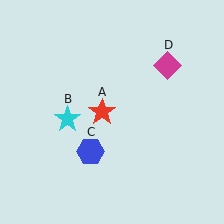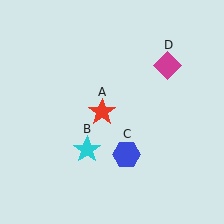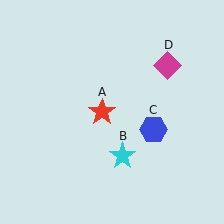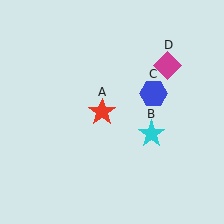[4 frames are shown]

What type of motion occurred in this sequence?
The cyan star (object B), blue hexagon (object C) rotated counterclockwise around the center of the scene.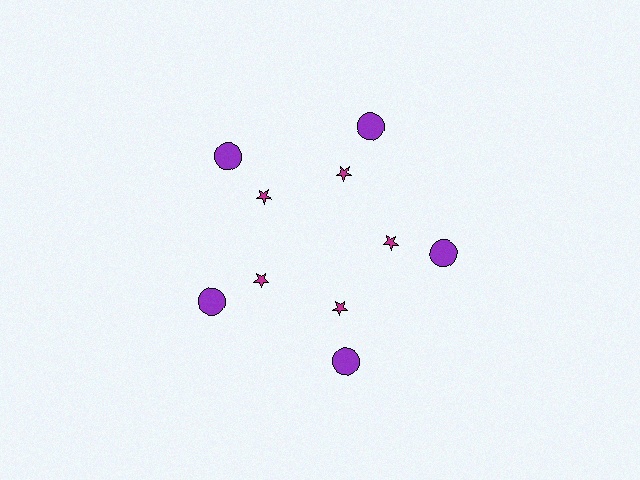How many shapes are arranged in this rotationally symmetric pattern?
There are 10 shapes, arranged in 5 groups of 2.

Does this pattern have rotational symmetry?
Yes, this pattern has 5-fold rotational symmetry. It looks the same after rotating 72 degrees around the center.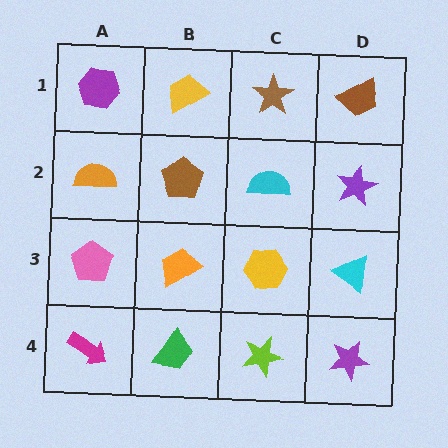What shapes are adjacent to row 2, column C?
A brown star (row 1, column C), a yellow hexagon (row 3, column C), a brown pentagon (row 2, column B), a purple star (row 2, column D).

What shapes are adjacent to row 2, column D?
A brown trapezoid (row 1, column D), a cyan triangle (row 3, column D), a cyan semicircle (row 2, column C).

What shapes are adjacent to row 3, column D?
A purple star (row 2, column D), a purple star (row 4, column D), a yellow hexagon (row 3, column C).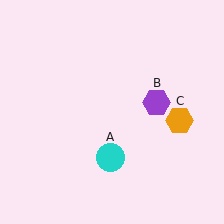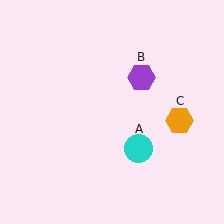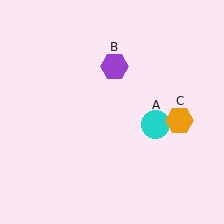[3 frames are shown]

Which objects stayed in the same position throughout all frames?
Orange hexagon (object C) remained stationary.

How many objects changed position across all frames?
2 objects changed position: cyan circle (object A), purple hexagon (object B).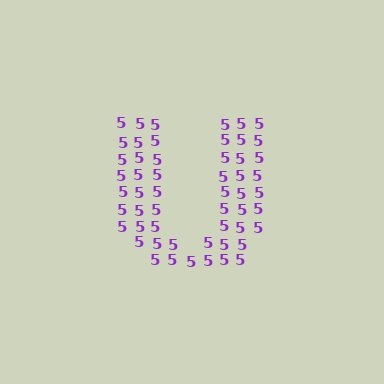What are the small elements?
The small elements are digit 5's.